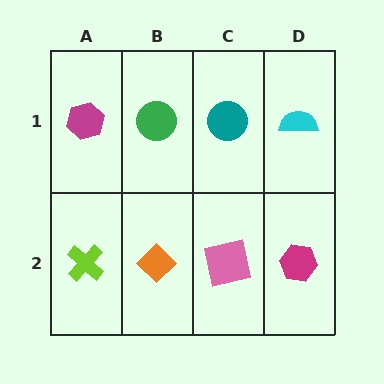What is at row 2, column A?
A lime cross.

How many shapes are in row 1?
4 shapes.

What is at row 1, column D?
A cyan semicircle.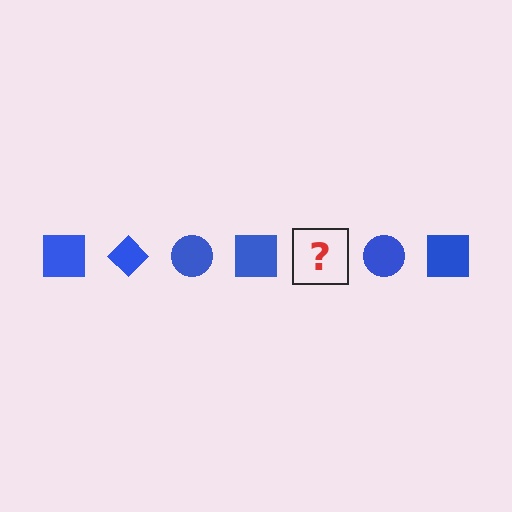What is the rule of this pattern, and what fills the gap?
The rule is that the pattern cycles through square, diamond, circle shapes in blue. The gap should be filled with a blue diamond.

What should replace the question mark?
The question mark should be replaced with a blue diamond.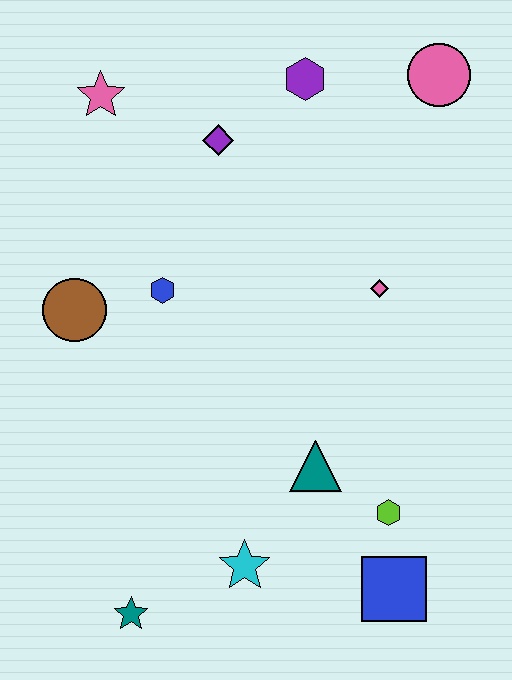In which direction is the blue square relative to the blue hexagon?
The blue square is below the blue hexagon.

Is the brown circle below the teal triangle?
No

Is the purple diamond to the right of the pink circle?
No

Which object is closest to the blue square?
The lime hexagon is closest to the blue square.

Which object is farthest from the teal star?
The pink circle is farthest from the teal star.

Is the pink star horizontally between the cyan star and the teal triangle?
No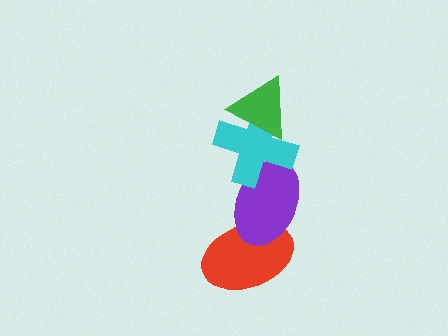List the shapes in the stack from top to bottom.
From top to bottom: the green triangle, the cyan cross, the purple ellipse, the red ellipse.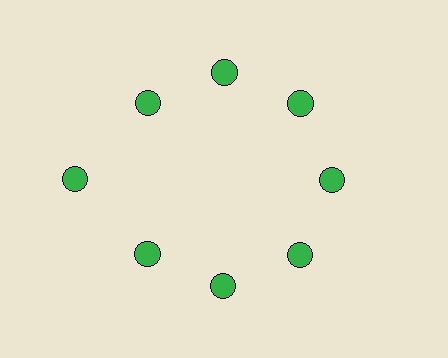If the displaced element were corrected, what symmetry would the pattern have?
It would have 8-fold rotational symmetry — the pattern would map onto itself every 45 degrees.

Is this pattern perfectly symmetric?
No. The 8 green circles are arranged in a ring, but one element near the 9 o'clock position is pushed outward from the center, breaking the 8-fold rotational symmetry.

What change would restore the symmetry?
The symmetry would be restored by moving it inward, back onto the ring so that all 8 circles sit at equal angles and equal distance from the center.